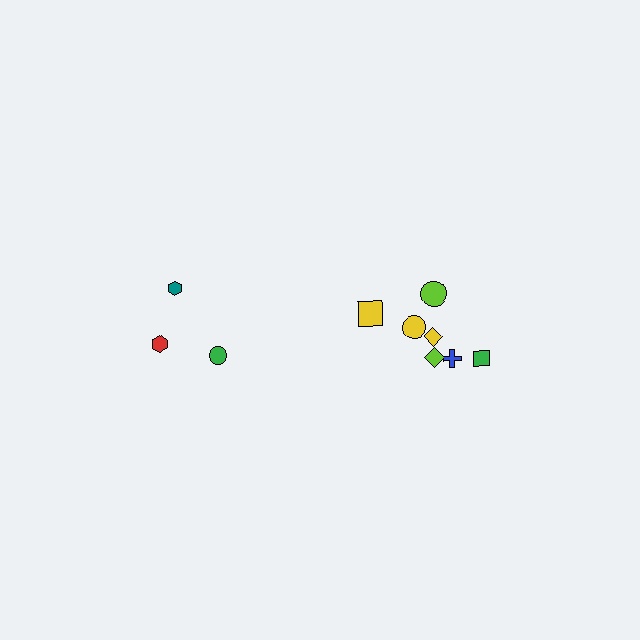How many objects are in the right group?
There are 7 objects.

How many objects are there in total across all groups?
There are 10 objects.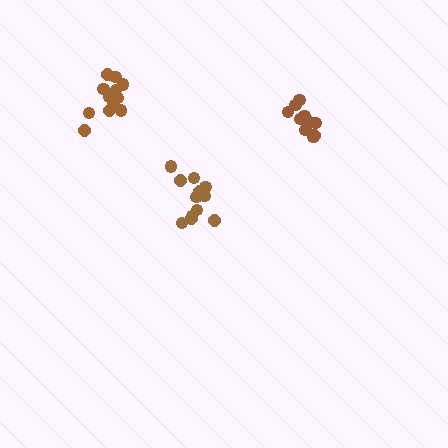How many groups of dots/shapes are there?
There are 3 groups.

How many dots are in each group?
Group 1: 12 dots, Group 2: 13 dots, Group 3: 11 dots (36 total).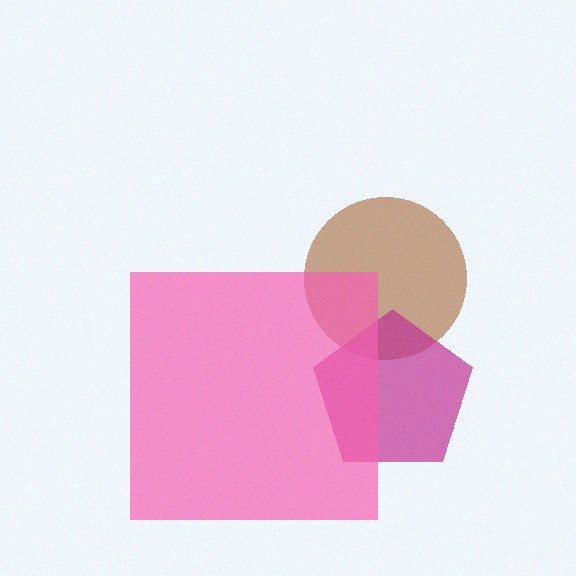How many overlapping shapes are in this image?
There are 3 overlapping shapes in the image.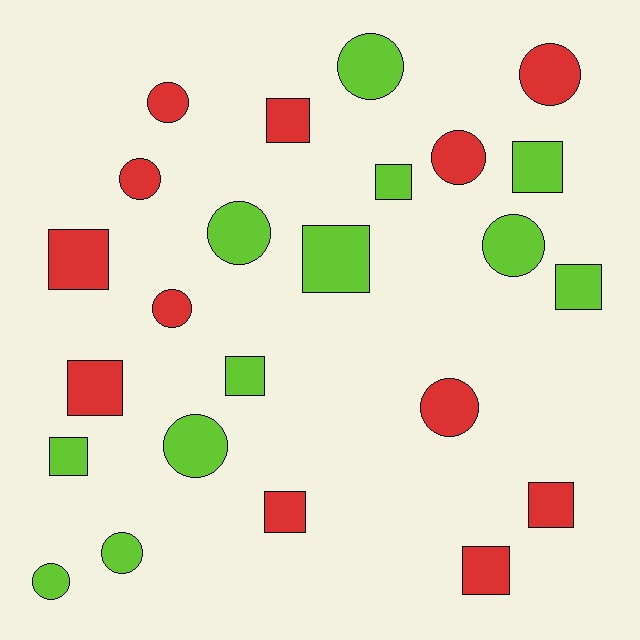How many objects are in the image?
There are 24 objects.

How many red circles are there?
There are 6 red circles.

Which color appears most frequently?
Red, with 12 objects.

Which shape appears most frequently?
Square, with 12 objects.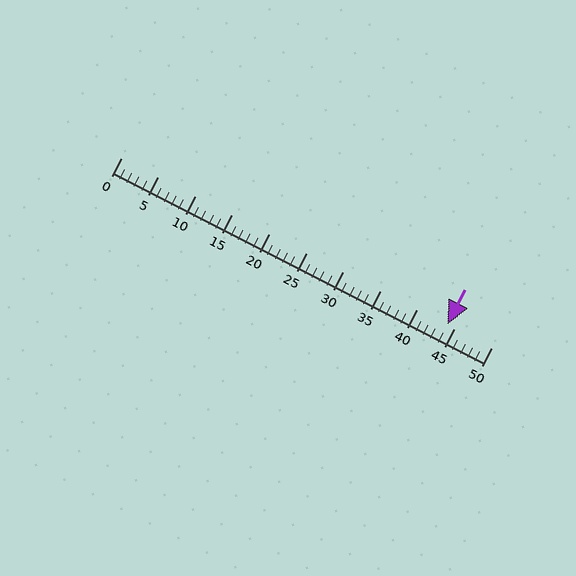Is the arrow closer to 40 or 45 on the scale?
The arrow is closer to 45.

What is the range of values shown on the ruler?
The ruler shows values from 0 to 50.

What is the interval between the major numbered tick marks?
The major tick marks are spaced 5 units apart.